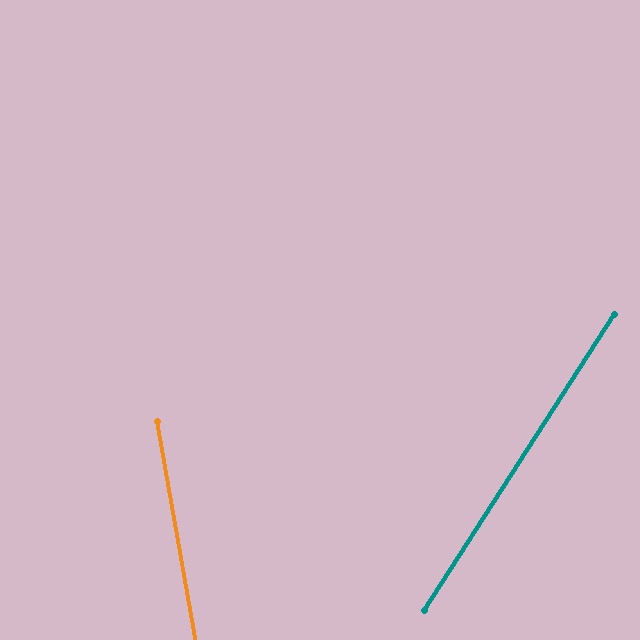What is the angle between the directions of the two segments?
Approximately 43 degrees.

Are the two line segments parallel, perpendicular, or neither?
Neither parallel nor perpendicular — they differ by about 43°.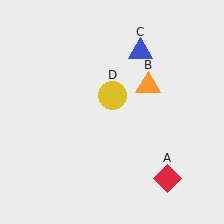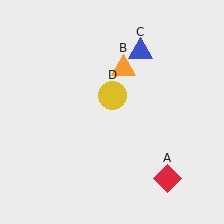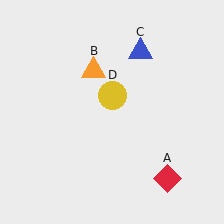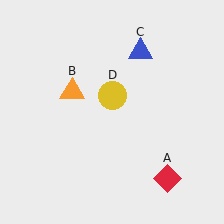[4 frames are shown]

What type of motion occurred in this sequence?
The orange triangle (object B) rotated counterclockwise around the center of the scene.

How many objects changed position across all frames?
1 object changed position: orange triangle (object B).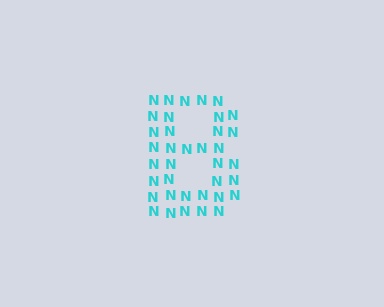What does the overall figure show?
The overall figure shows the letter B.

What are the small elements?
The small elements are letter N's.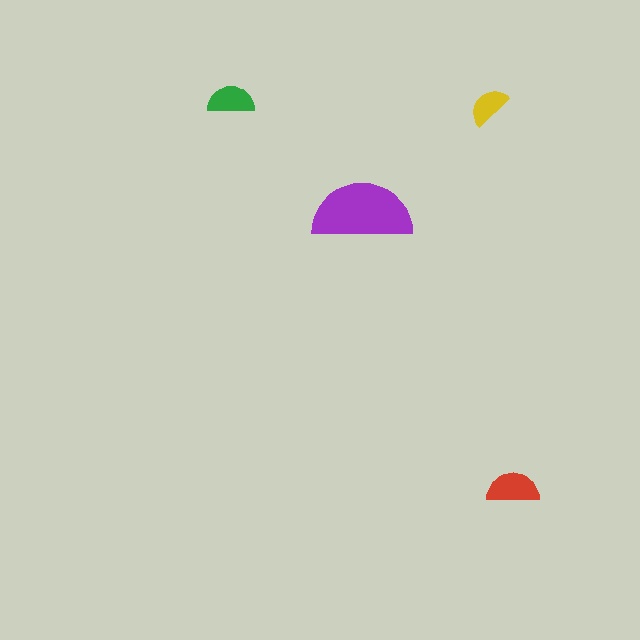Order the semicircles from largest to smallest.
the purple one, the red one, the green one, the yellow one.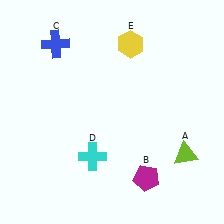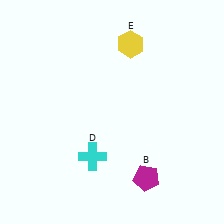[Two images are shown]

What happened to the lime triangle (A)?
The lime triangle (A) was removed in Image 2. It was in the bottom-right area of Image 1.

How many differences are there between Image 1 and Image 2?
There are 2 differences between the two images.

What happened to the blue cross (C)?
The blue cross (C) was removed in Image 2. It was in the top-left area of Image 1.